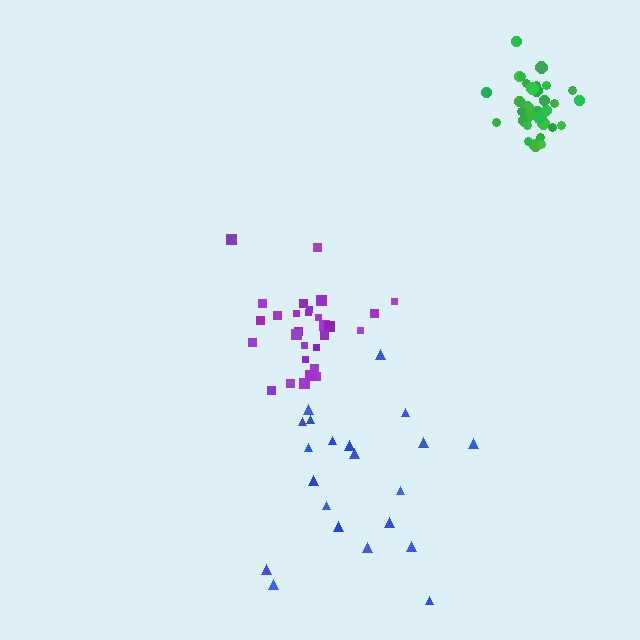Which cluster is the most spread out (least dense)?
Blue.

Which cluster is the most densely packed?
Green.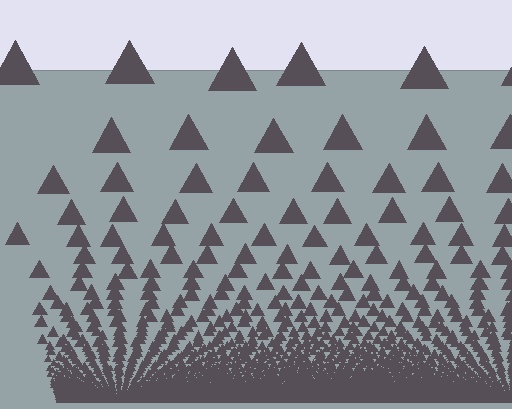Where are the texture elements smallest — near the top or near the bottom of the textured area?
Near the bottom.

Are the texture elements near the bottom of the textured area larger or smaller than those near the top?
Smaller. The gradient is inverted — elements near the bottom are smaller and denser.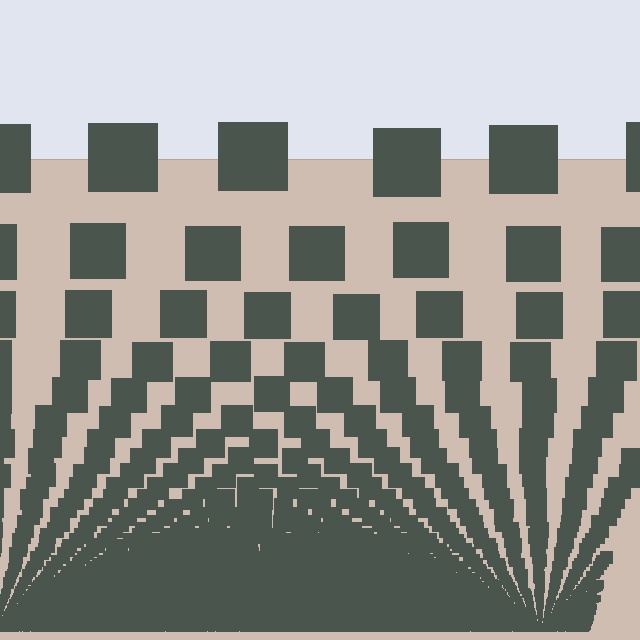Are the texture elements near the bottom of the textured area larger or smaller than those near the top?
Smaller. The gradient is inverted — elements near the bottom are smaller and denser.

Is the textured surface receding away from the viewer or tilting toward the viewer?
The surface appears to tilt toward the viewer. Texture elements get larger and sparser toward the top.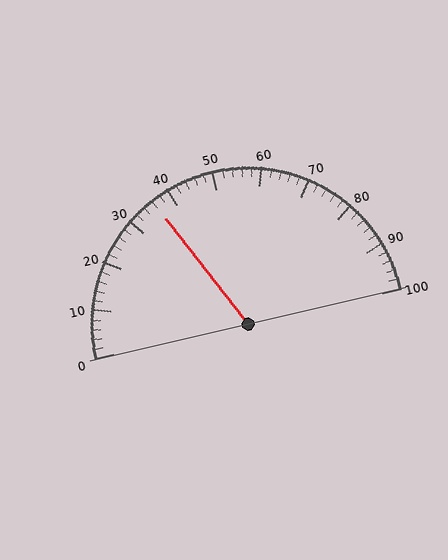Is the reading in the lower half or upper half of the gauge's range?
The reading is in the lower half of the range (0 to 100).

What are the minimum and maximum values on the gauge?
The gauge ranges from 0 to 100.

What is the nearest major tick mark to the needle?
The nearest major tick mark is 40.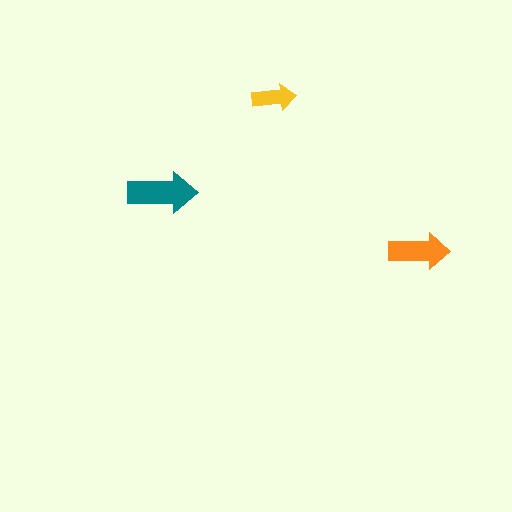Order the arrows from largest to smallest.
the teal one, the orange one, the yellow one.